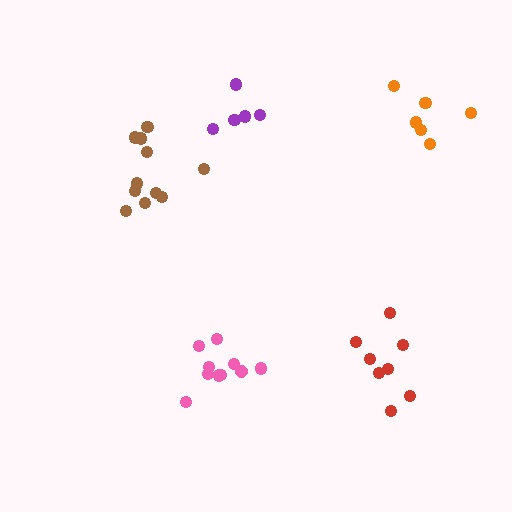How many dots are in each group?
Group 1: 10 dots, Group 2: 11 dots, Group 3: 6 dots, Group 4: 5 dots, Group 5: 8 dots (40 total).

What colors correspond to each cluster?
The clusters are colored: pink, brown, orange, purple, red.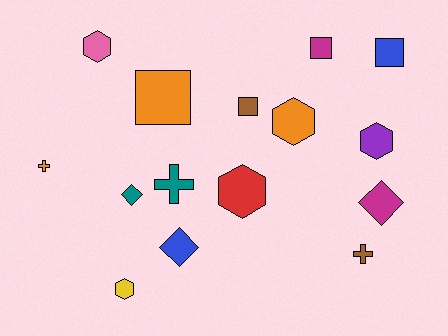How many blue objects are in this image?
There are 2 blue objects.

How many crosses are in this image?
There are 3 crosses.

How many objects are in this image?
There are 15 objects.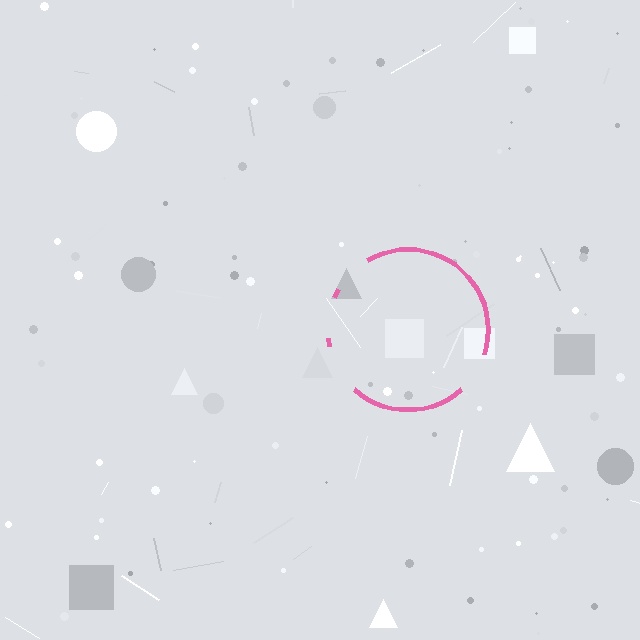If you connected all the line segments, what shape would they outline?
They would outline a circle.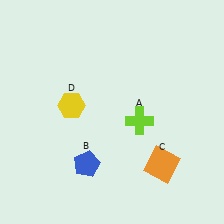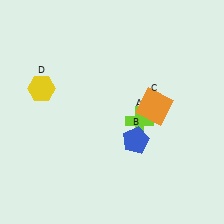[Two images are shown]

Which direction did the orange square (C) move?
The orange square (C) moved up.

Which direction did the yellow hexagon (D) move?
The yellow hexagon (D) moved left.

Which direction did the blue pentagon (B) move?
The blue pentagon (B) moved right.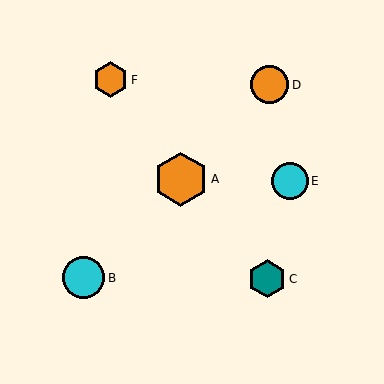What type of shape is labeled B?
Shape B is a cyan circle.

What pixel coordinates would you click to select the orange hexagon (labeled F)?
Click at (111, 80) to select the orange hexagon F.